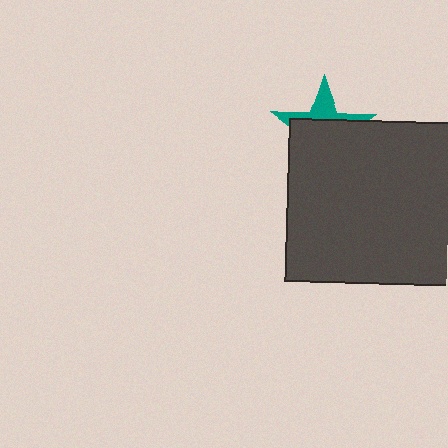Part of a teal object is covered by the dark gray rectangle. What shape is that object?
It is a star.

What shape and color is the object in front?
The object in front is a dark gray rectangle.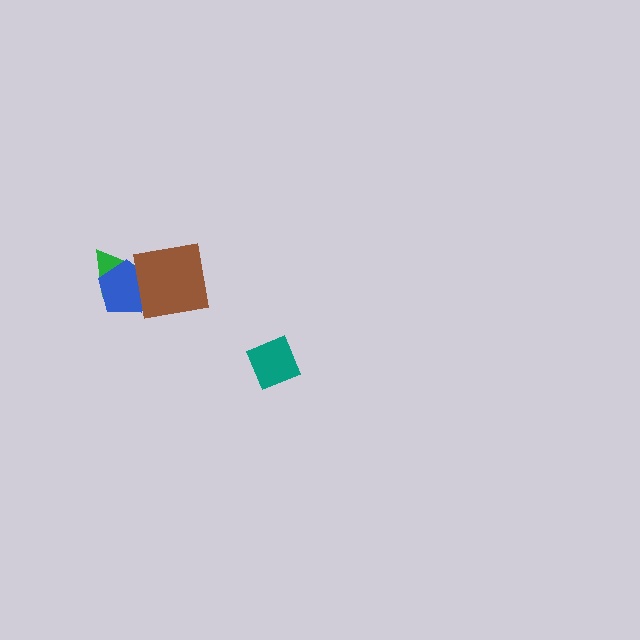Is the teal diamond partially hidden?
No, no other shape covers it.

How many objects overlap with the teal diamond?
0 objects overlap with the teal diamond.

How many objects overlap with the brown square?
2 objects overlap with the brown square.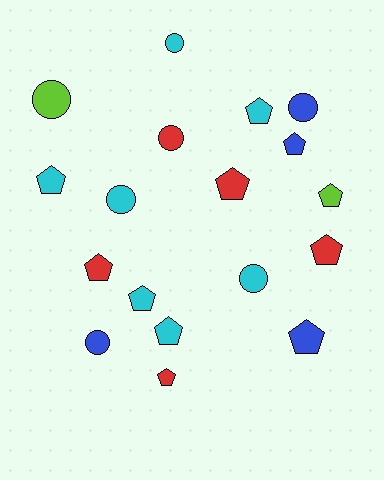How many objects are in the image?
There are 18 objects.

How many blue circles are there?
There are 2 blue circles.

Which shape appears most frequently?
Pentagon, with 11 objects.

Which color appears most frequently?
Cyan, with 7 objects.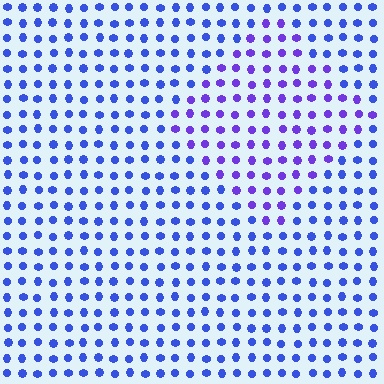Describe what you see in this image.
The image is filled with small blue elements in a uniform arrangement. A diamond-shaped region is visible where the elements are tinted to a slightly different hue, forming a subtle color boundary.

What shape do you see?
I see a diamond.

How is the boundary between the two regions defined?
The boundary is defined purely by a slight shift in hue (about 31 degrees). Spacing, size, and orientation are identical on both sides.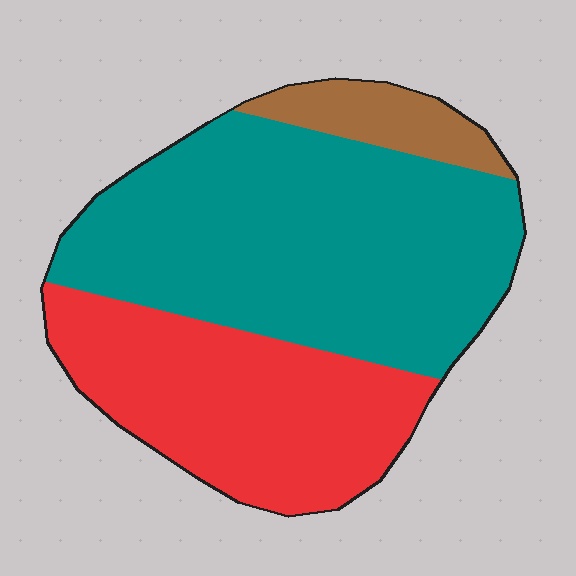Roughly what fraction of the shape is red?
Red covers 35% of the shape.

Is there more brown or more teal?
Teal.